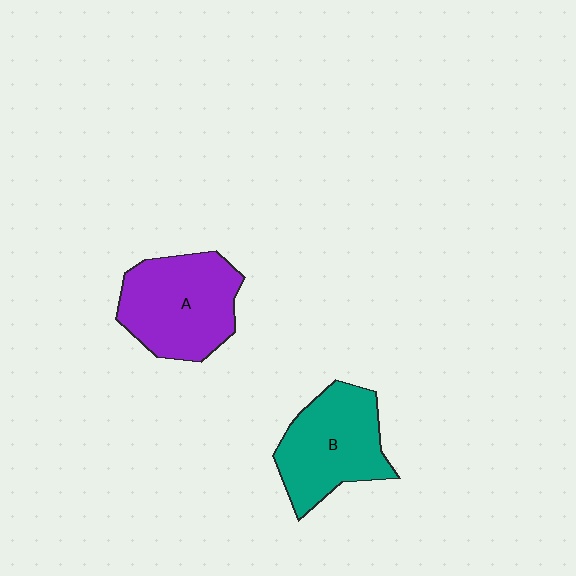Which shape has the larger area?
Shape A (purple).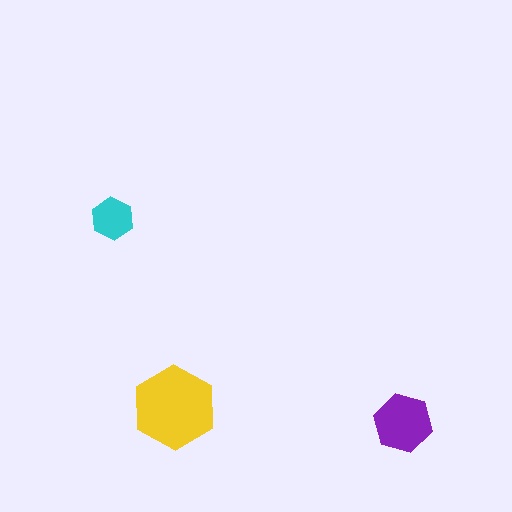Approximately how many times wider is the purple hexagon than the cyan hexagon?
About 1.5 times wider.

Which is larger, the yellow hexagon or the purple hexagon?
The yellow one.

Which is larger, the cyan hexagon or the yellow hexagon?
The yellow one.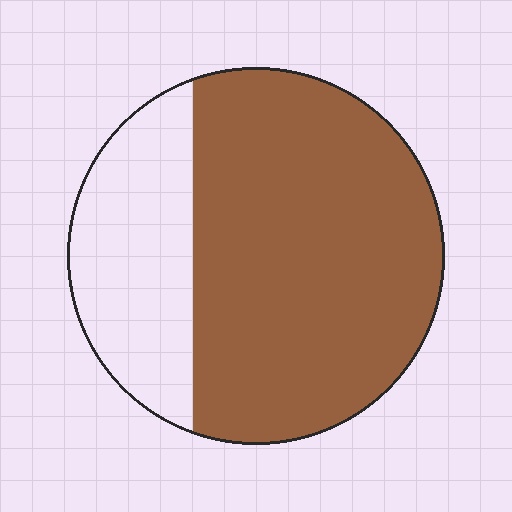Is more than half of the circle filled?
Yes.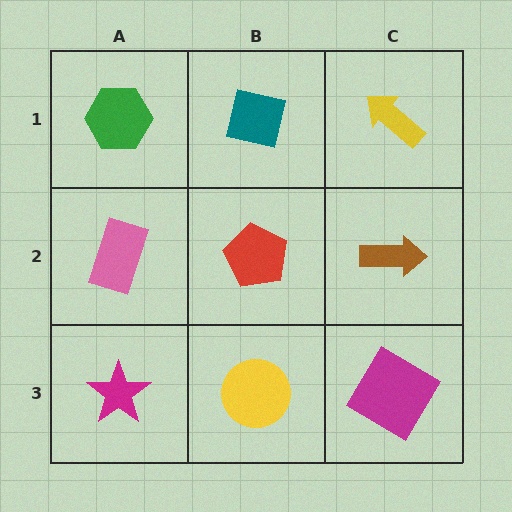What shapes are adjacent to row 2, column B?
A teal square (row 1, column B), a yellow circle (row 3, column B), a pink rectangle (row 2, column A), a brown arrow (row 2, column C).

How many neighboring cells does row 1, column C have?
2.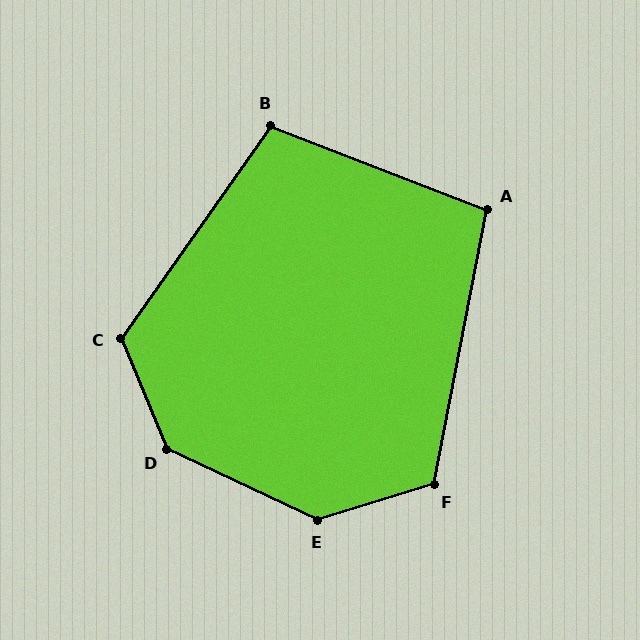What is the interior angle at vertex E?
Approximately 138 degrees (obtuse).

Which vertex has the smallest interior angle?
A, at approximately 100 degrees.